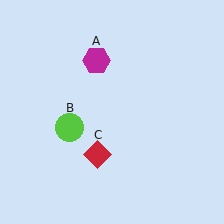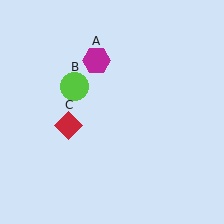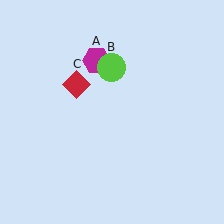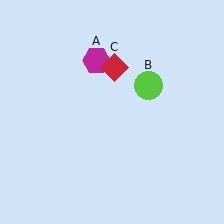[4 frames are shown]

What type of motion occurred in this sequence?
The lime circle (object B), red diamond (object C) rotated clockwise around the center of the scene.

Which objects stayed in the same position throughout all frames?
Magenta hexagon (object A) remained stationary.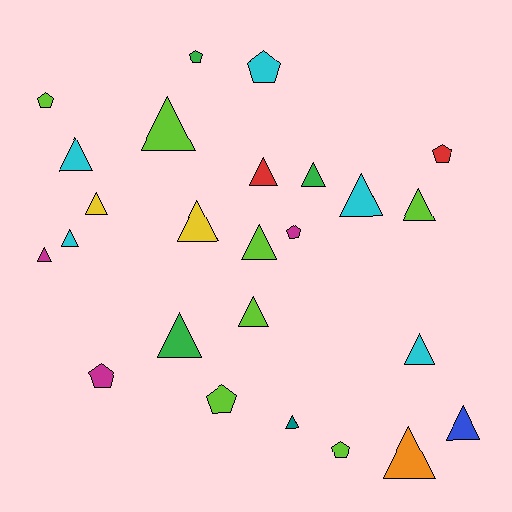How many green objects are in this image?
There are 3 green objects.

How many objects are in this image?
There are 25 objects.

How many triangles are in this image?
There are 17 triangles.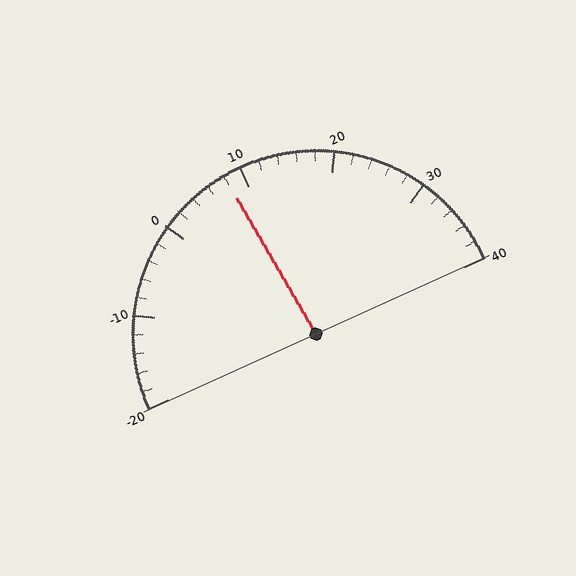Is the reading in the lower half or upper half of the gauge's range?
The reading is in the lower half of the range (-20 to 40).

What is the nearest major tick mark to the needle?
The nearest major tick mark is 10.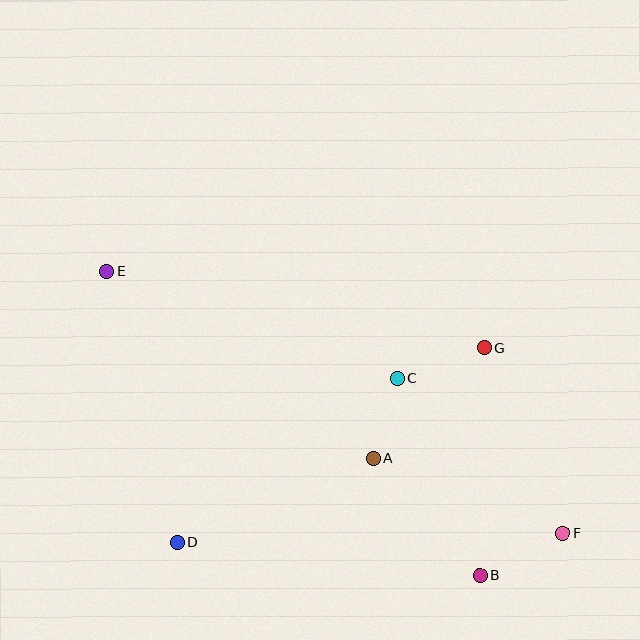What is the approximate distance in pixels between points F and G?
The distance between F and G is approximately 202 pixels.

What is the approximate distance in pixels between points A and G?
The distance between A and G is approximately 156 pixels.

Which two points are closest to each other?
Points A and C are closest to each other.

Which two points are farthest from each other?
Points E and F are farthest from each other.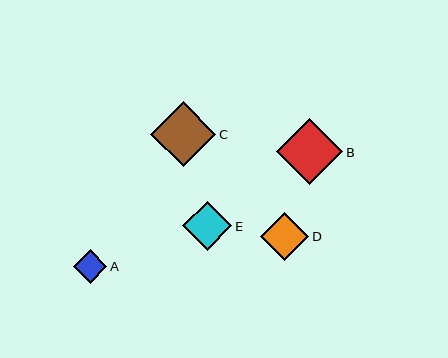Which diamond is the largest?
Diamond B is the largest with a size of approximately 66 pixels.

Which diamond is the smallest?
Diamond A is the smallest with a size of approximately 34 pixels.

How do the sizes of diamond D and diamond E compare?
Diamond D and diamond E are approximately the same size.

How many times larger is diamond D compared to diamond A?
Diamond D is approximately 1.4 times the size of diamond A.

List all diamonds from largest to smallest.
From largest to smallest: B, C, D, E, A.